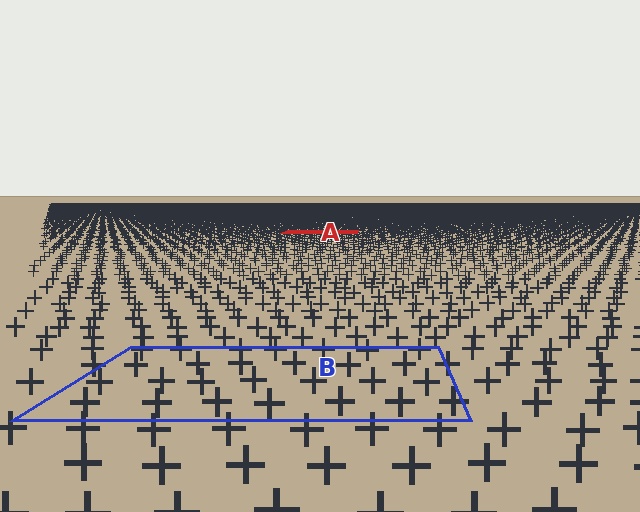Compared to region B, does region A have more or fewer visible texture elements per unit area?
Region A has more texture elements per unit area — they are packed more densely because it is farther away.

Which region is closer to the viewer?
Region B is closer. The texture elements there are larger and more spread out.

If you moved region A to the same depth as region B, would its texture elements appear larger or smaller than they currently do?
They would appear larger. At a closer depth, the same texture elements are projected at a bigger on-screen size.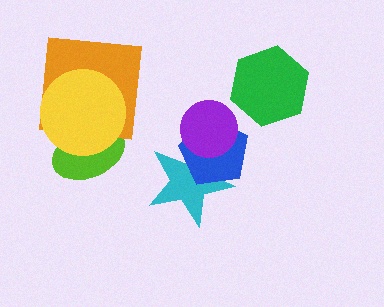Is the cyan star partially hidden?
Yes, it is partially covered by another shape.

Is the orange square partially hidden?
Yes, it is partially covered by another shape.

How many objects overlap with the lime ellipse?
2 objects overlap with the lime ellipse.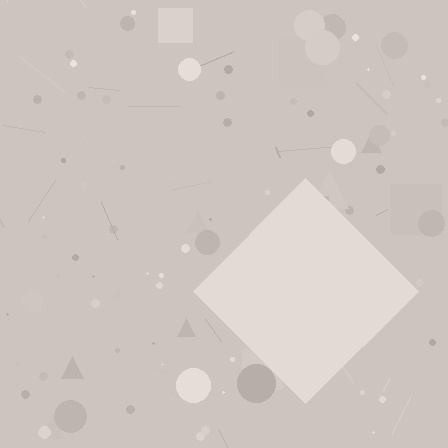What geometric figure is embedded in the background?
A diamond is embedded in the background.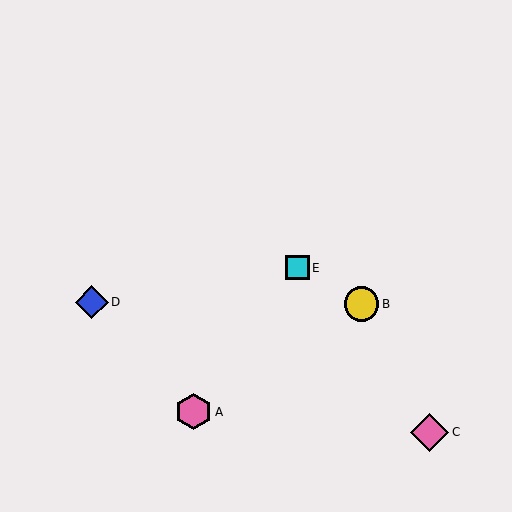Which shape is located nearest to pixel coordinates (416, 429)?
The pink diamond (labeled C) at (429, 432) is nearest to that location.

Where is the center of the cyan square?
The center of the cyan square is at (298, 268).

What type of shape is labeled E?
Shape E is a cyan square.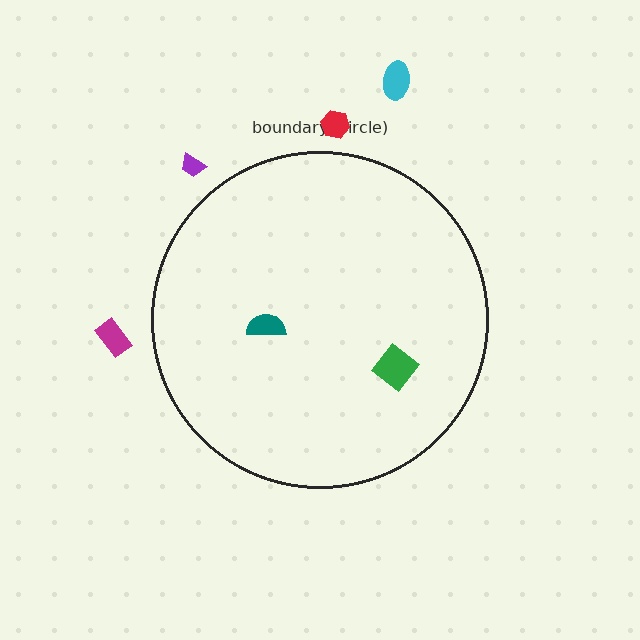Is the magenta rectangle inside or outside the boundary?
Outside.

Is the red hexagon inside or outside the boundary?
Outside.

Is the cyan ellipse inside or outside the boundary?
Outside.